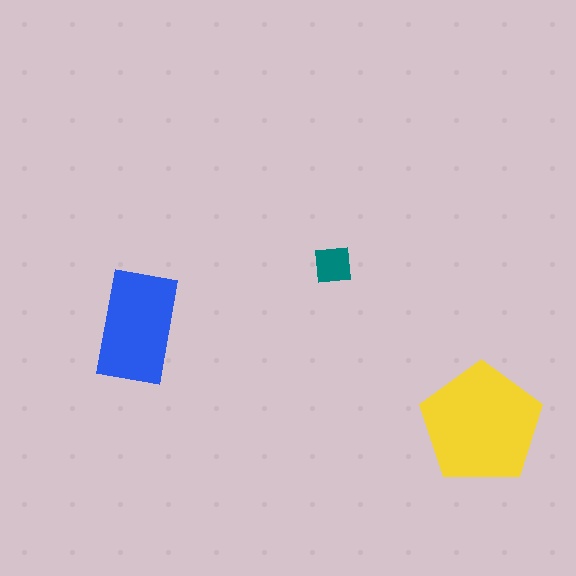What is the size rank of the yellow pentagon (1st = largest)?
1st.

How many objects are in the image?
There are 3 objects in the image.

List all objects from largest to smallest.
The yellow pentagon, the blue rectangle, the teal square.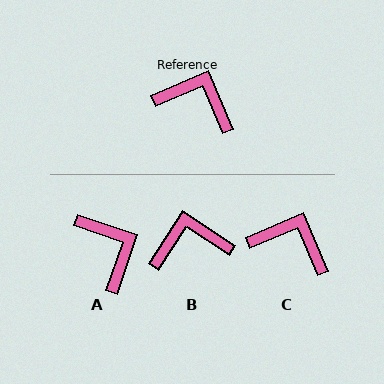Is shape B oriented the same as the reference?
No, it is off by about 34 degrees.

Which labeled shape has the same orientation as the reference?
C.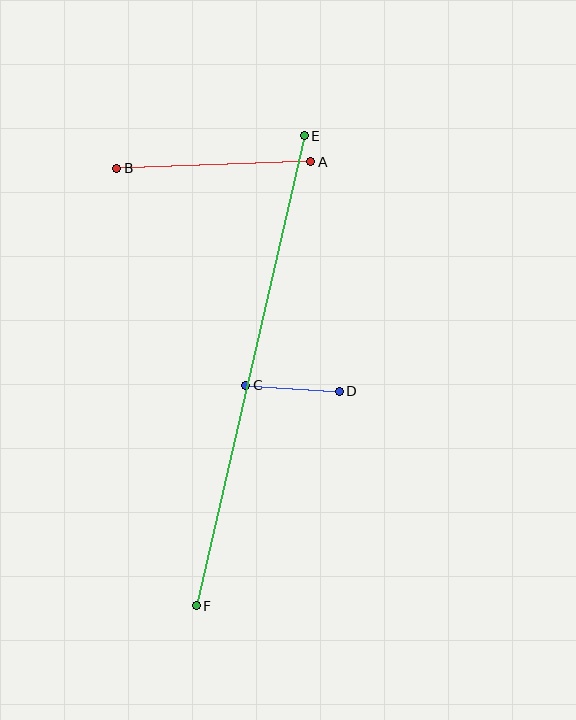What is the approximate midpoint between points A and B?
The midpoint is at approximately (214, 165) pixels.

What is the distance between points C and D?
The distance is approximately 93 pixels.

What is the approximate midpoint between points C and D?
The midpoint is at approximately (293, 388) pixels.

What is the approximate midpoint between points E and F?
The midpoint is at approximately (250, 371) pixels.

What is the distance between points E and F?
The distance is approximately 482 pixels.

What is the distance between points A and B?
The distance is approximately 194 pixels.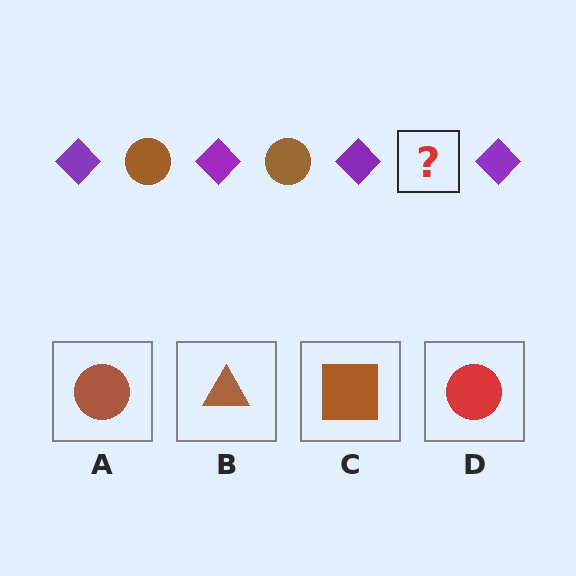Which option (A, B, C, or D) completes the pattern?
A.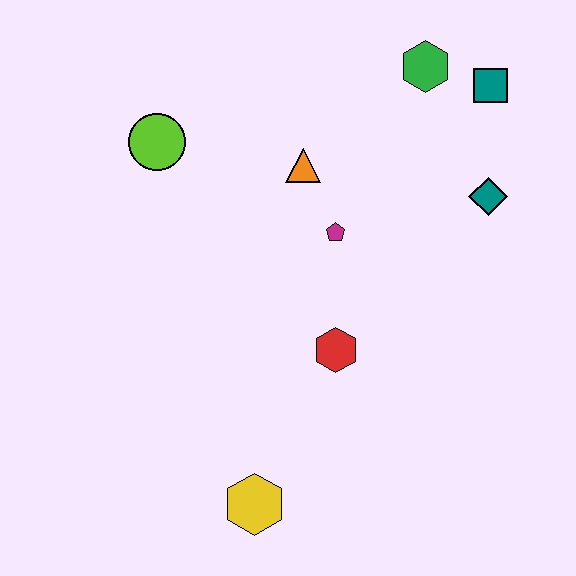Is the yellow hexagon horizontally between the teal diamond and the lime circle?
Yes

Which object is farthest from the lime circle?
The yellow hexagon is farthest from the lime circle.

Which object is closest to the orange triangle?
The magenta pentagon is closest to the orange triangle.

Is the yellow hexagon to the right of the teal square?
No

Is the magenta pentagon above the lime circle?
No